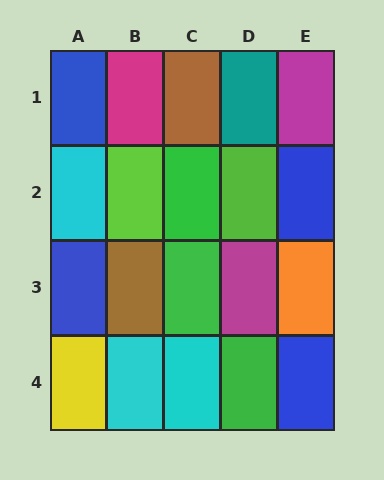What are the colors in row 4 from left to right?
Yellow, cyan, cyan, green, blue.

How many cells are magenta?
3 cells are magenta.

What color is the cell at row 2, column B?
Lime.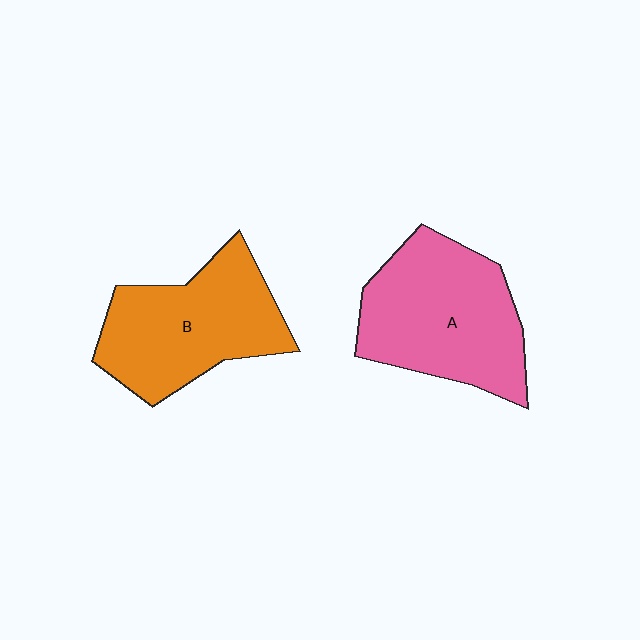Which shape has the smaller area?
Shape B (orange).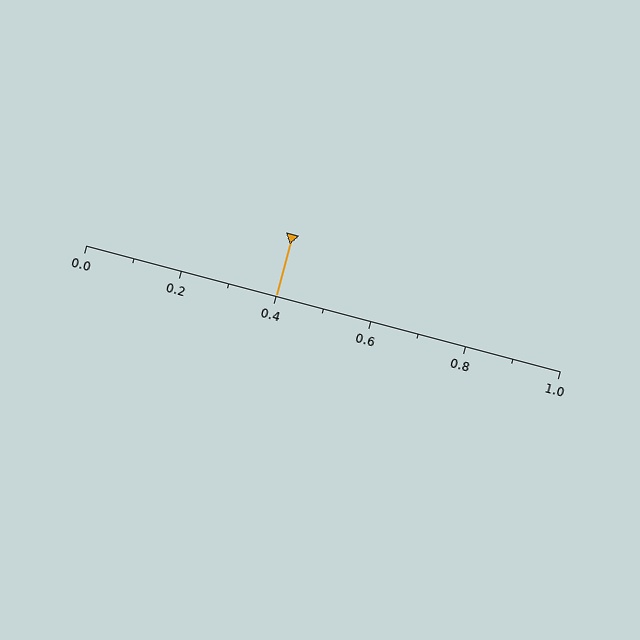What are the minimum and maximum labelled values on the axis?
The axis runs from 0.0 to 1.0.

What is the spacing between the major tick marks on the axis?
The major ticks are spaced 0.2 apart.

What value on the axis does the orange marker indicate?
The marker indicates approximately 0.4.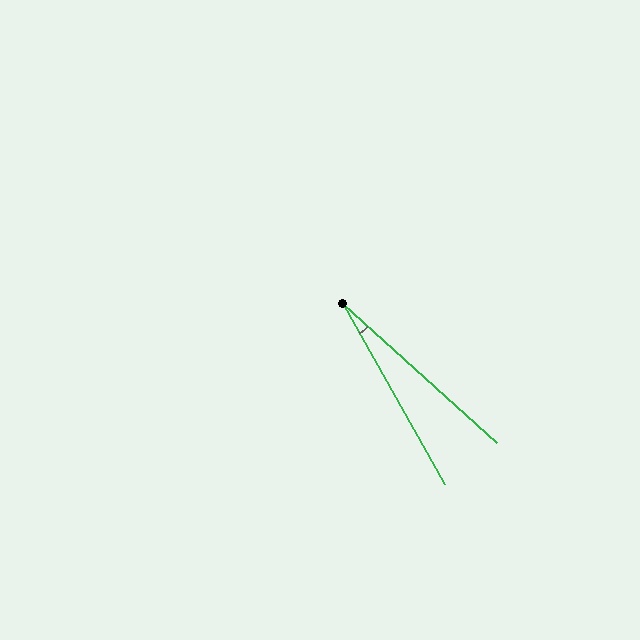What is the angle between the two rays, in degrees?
Approximately 18 degrees.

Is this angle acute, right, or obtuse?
It is acute.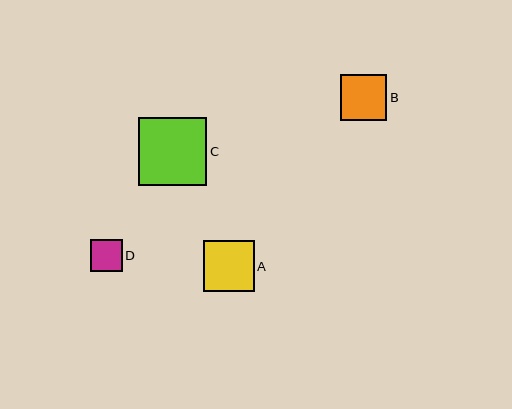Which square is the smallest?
Square D is the smallest with a size of approximately 32 pixels.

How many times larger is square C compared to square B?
Square C is approximately 1.5 times the size of square B.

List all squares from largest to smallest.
From largest to smallest: C, A, B, D.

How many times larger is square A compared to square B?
Square A is approximately 1.1 times the size of square B.